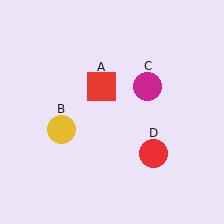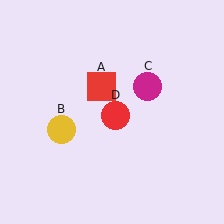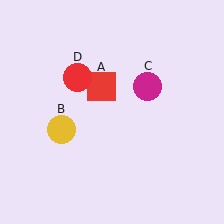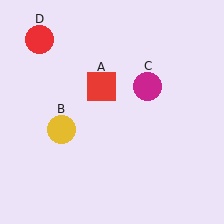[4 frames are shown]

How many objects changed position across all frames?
1 object changed position: red circle (object D).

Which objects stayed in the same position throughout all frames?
Red square (object A) and yellow circle (object B) and magenta circle (object C) remained stationary.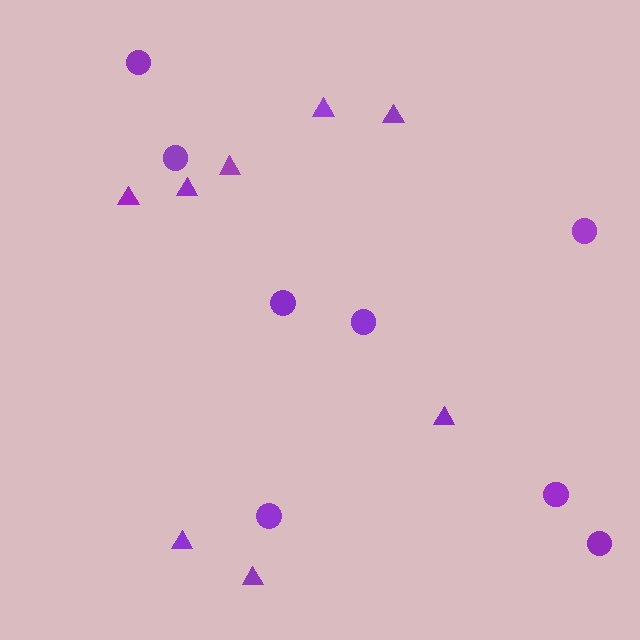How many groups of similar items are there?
There are 2 groups: one group of circles (8) and one group of triangles (8).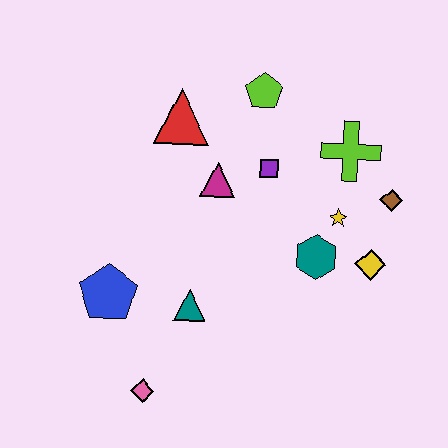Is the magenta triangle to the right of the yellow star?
No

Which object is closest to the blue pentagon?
The teal triangle is closest to the blue pentagon.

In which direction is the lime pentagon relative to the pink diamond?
The lime pentagon is above the pink diamond.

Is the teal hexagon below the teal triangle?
No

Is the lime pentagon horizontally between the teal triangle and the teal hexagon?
Yes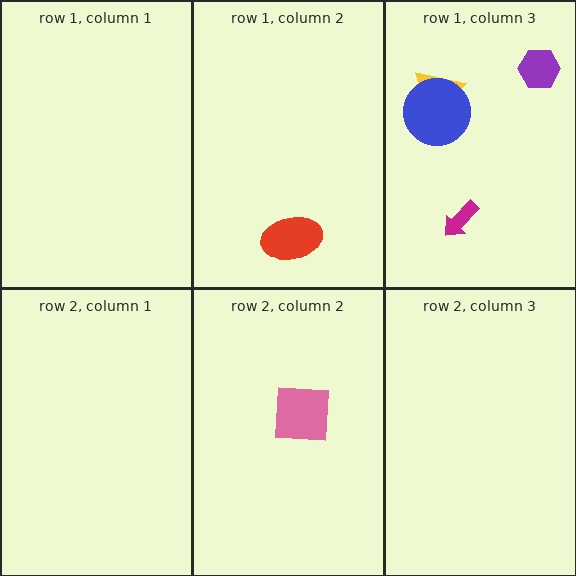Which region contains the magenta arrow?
The row 1, column 3 region.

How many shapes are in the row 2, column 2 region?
1.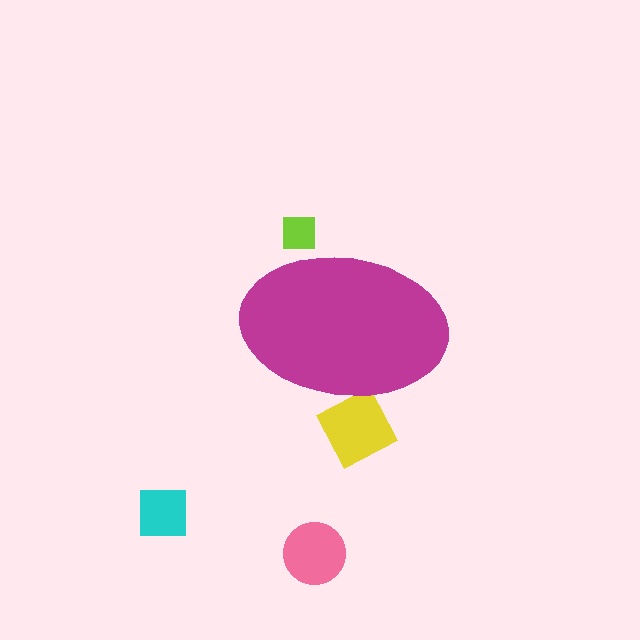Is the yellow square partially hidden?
Yes, the yellow square is partially hidden behind the magenta ellipse.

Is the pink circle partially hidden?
No, the pink circle is fully visible.